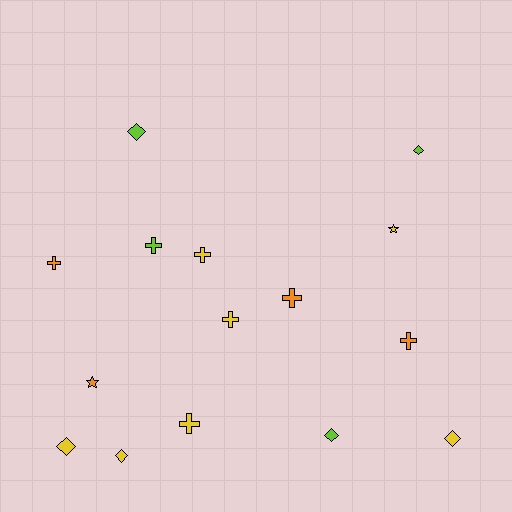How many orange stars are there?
There is 1 orange star.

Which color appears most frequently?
Yellow, with 7 objects.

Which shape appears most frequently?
Cross, with 7 objects.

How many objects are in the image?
There are 15 objects.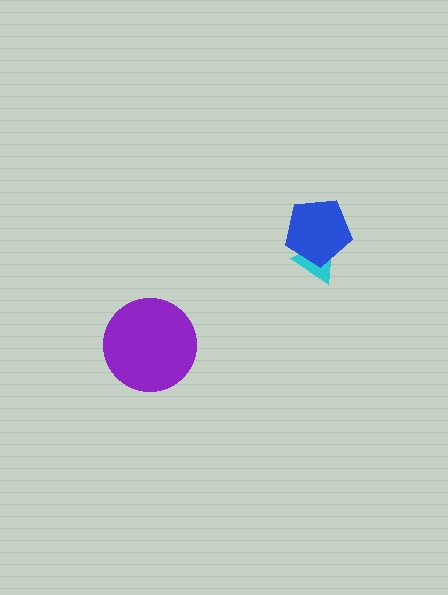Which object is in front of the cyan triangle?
The blue pentagon is in front of the cyan triangle.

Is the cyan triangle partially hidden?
Yes, it is partially covered by another shape.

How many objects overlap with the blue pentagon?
1 object overlaps with the blue pentagon.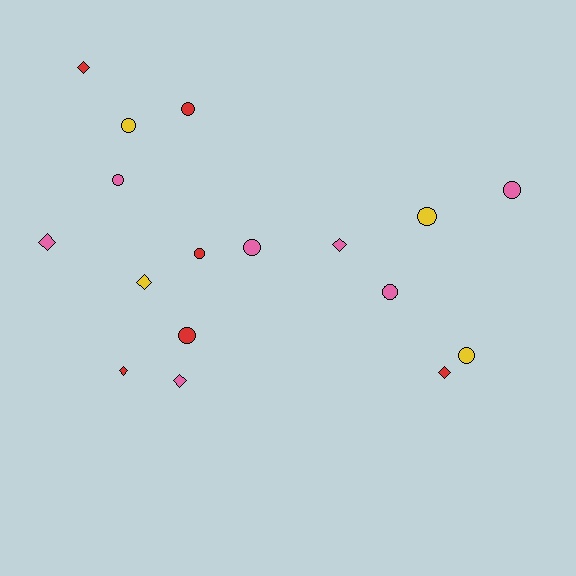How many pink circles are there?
There are 4 pink circles.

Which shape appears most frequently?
Circle, with 10 objects.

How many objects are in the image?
There are 17 objects.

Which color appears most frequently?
Pink, with 7 objects.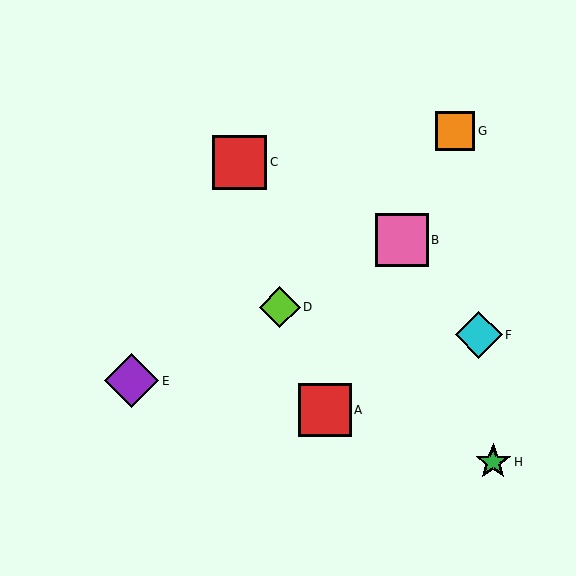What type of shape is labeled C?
Shape C is a red square.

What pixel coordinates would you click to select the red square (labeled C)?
Click at (239, 163) to select the red square C.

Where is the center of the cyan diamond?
The center of the cyan diamond is at (479, 335).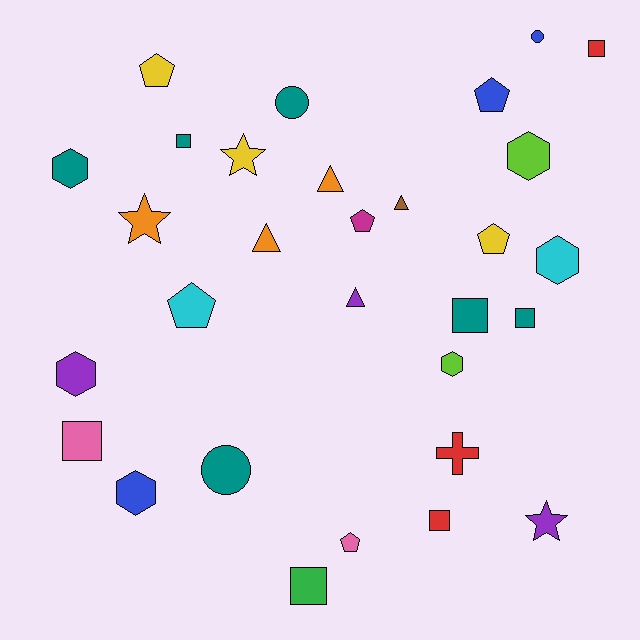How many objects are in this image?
There are 30 objects.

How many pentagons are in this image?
There are 6 pentagons.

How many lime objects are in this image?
There are 2 lime objects.